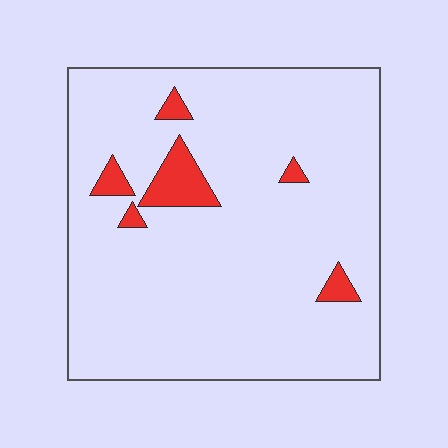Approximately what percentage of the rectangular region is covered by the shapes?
Approximately 5%.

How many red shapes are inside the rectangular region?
6.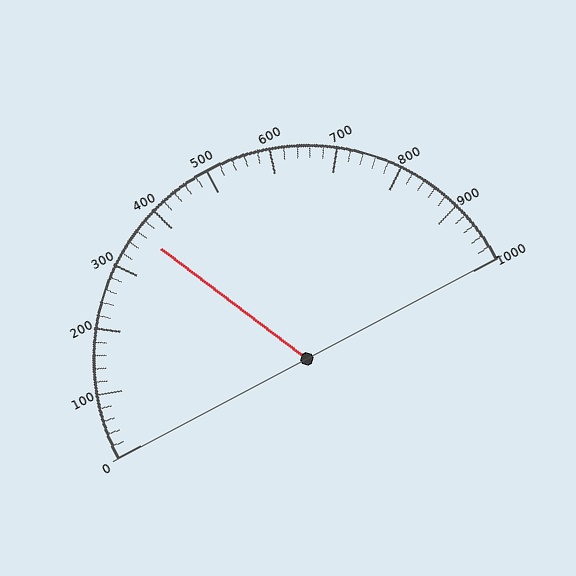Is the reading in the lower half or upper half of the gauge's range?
The reading is in the lower half of the range (0 to 1000).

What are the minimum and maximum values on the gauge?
The gauge ranges from 0 to 1000.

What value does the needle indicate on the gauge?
The needle indicates approximately 360.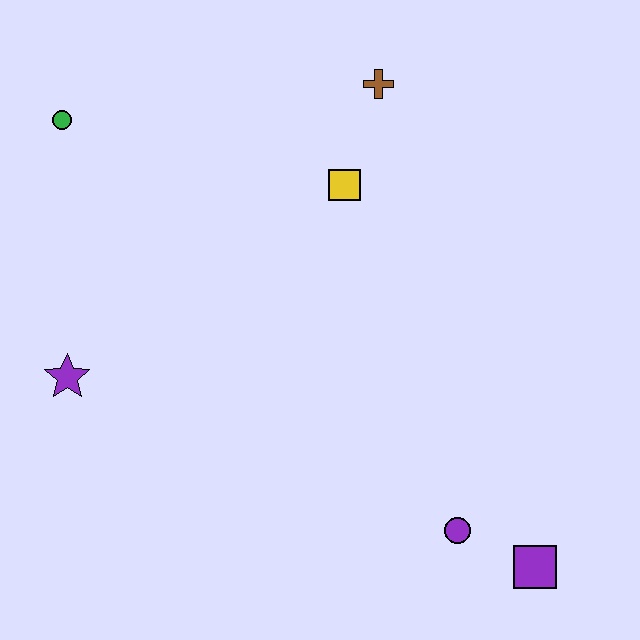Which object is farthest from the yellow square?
The purple square is farthest from the yellow square.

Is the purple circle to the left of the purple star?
No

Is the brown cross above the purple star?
Yes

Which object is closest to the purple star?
The green circle is closest to the purple star.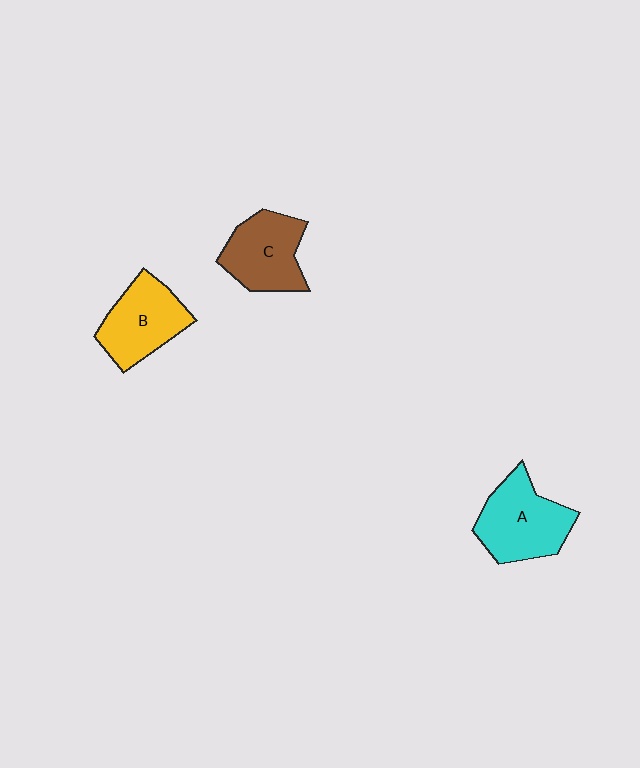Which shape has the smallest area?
Shape C (brown).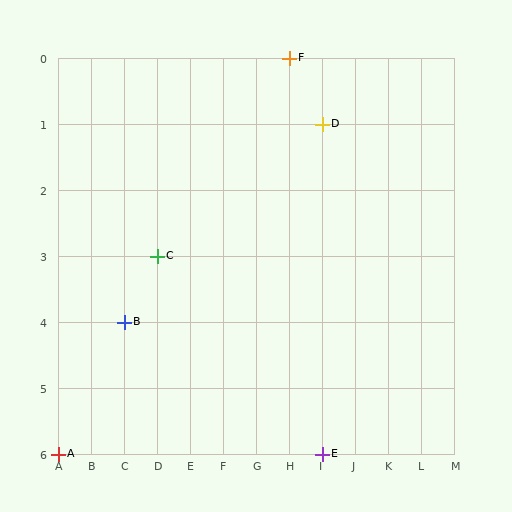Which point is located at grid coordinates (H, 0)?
Point F is at (H, 0).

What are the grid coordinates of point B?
Point B is at grid coordinates (C, 4).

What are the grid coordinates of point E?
Point E is at grid coordinates (I, 6).